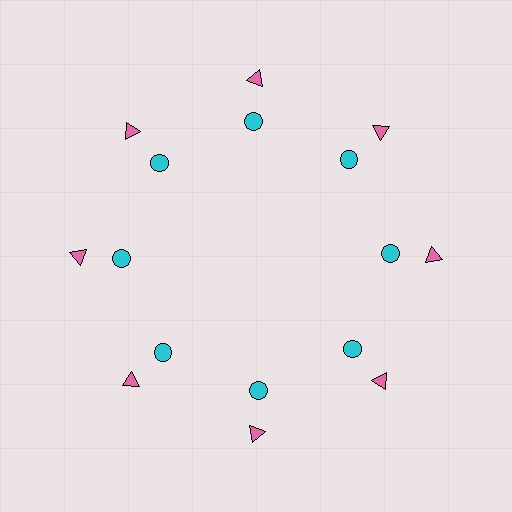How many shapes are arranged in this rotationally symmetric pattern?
There are 16 shapes, arranged in 8 groups of 2.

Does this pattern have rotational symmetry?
Yes, this pattern has 8-fold rotational symmetry. It looks the same after rotating 45 degrees around the center.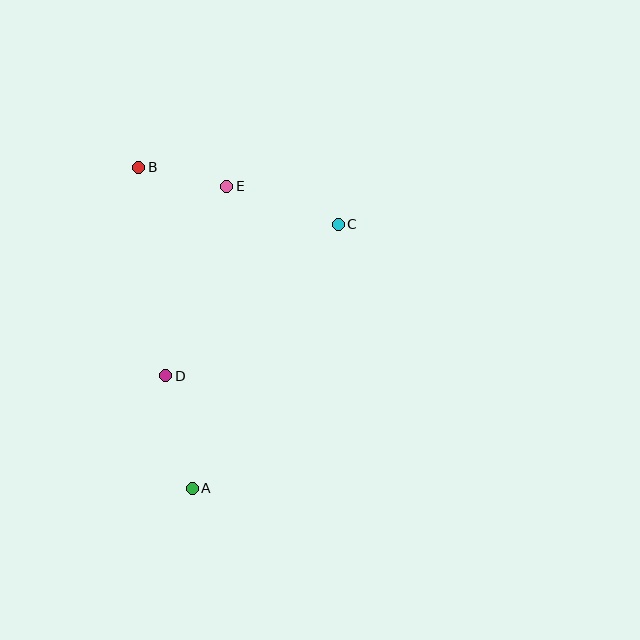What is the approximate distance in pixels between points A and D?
The distance between A and D is approximately 115 pixels.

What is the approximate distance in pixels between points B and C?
The distance between B and C is approximately 207 pixels.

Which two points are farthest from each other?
Points A and B are farthest from each other.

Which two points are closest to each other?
Points B and E are closest to each other.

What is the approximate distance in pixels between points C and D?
The distance between C and D is approximately 229 pixels.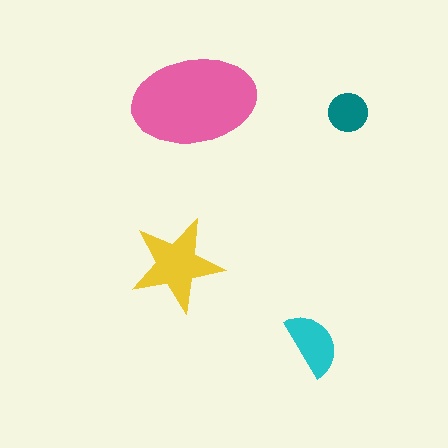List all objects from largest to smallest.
The pink ellipse, the yellow star, the cyan semicircle, the teal circle.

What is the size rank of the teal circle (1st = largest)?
4th.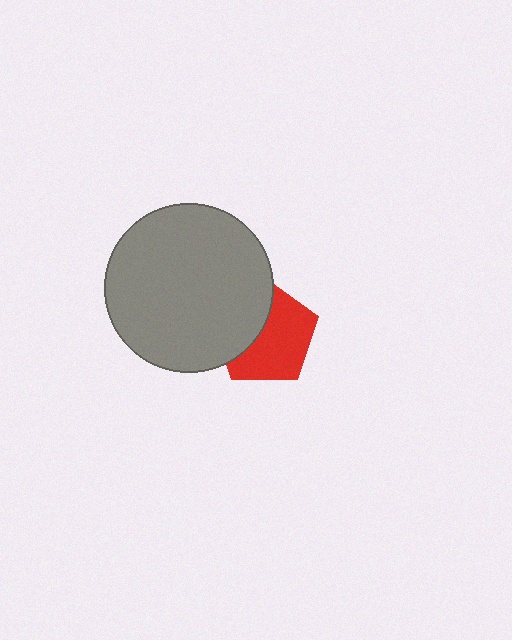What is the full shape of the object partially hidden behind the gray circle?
The partially hidden object is a red pentagon.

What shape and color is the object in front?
The object in front is a gray circle.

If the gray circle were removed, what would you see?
You would see the complete red pentagon.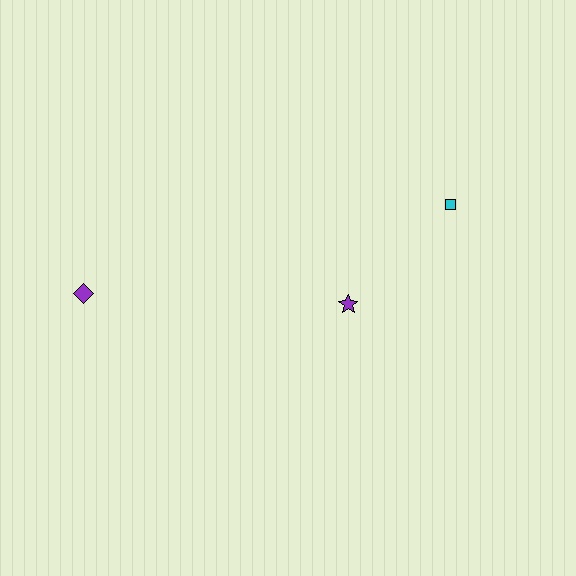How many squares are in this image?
There is 1 square.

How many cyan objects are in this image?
There is 1 cyan object.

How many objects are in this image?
There are 3 objects.